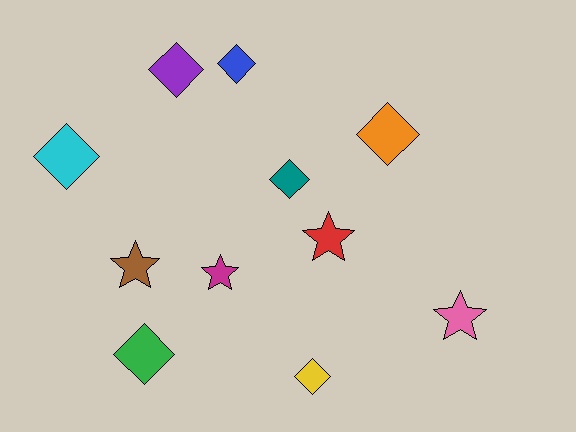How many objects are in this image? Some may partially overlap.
There are 11 objects.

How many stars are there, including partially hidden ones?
There are 4 stars.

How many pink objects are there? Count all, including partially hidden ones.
There is 1 pink object.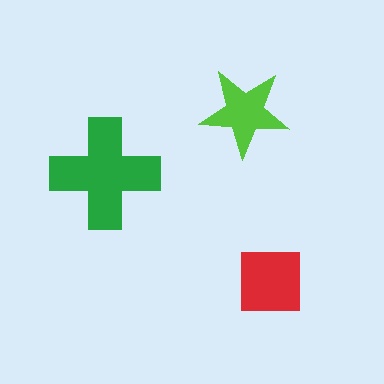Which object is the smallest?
The lime star.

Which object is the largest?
The green cross.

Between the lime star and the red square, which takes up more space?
The red square.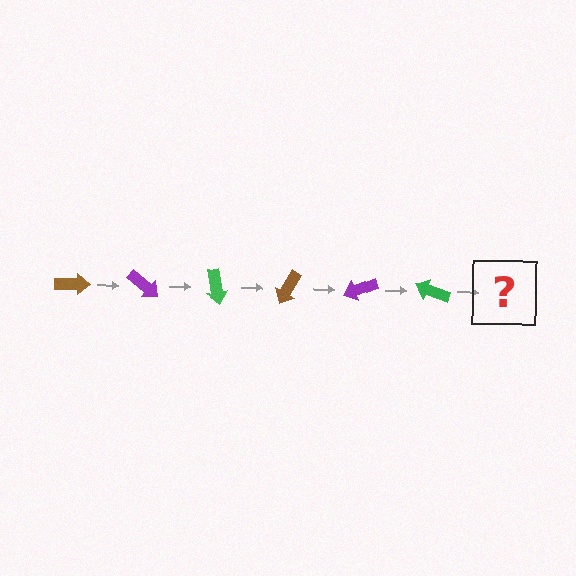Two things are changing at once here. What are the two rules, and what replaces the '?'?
The two rules are that it rotates 40 degrees each step and the color cycles through brown, purple, and green. The '?' should be a brown arrow, rotated 240 degrees from the start.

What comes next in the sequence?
The next element should be a brown arrow, rotated 240 degrees from the start.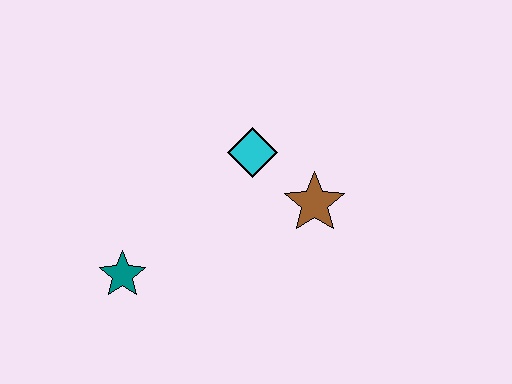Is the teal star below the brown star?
Yes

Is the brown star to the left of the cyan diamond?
No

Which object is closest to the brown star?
The cyan diamond is closest to the brown star.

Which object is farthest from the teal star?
The brown star is farthest from the teal star.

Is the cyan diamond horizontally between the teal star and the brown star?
Yes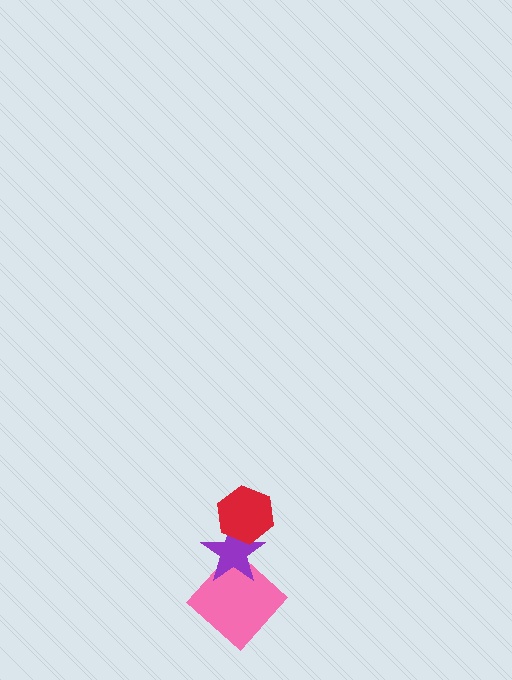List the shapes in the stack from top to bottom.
From top to bottom: the red hexagon, the purple star, the pink diamond.